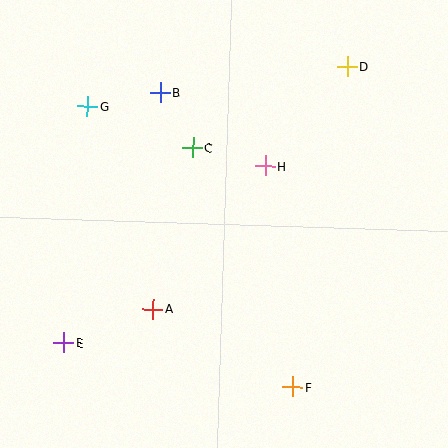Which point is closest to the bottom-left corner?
Point E is closest to the bottom-left corner.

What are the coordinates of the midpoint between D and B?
The midpoint between D and B is at (254, 80).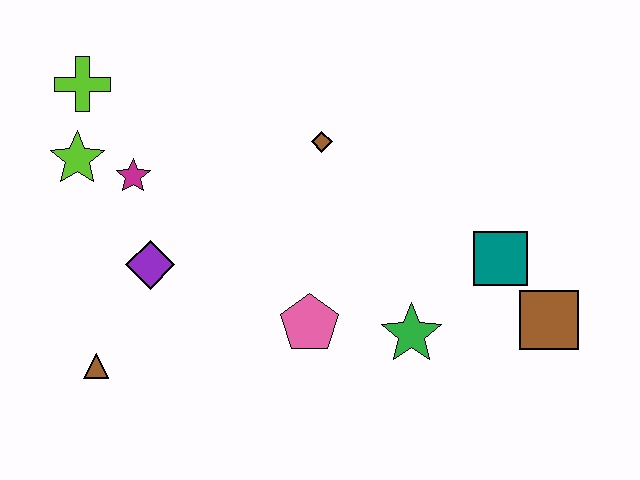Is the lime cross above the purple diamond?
Yes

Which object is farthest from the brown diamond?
The brown triangle is farthest from the brown diamond.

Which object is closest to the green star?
The pink pentagon is closest to the green star.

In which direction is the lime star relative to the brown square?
The lime star is to the left of the brown square.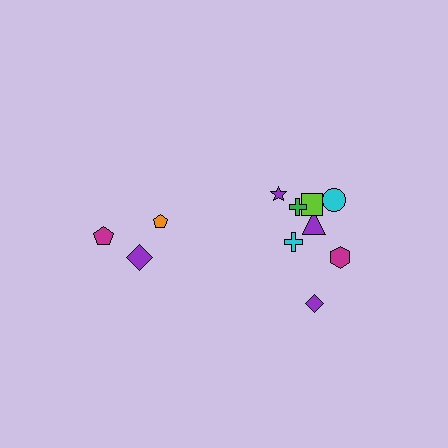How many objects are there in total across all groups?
There are 11 objects.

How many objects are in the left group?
There are 3 objects.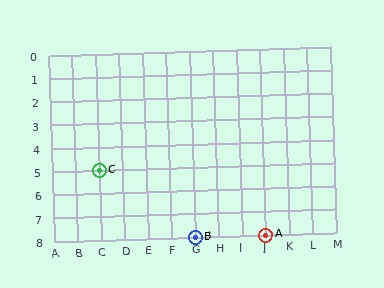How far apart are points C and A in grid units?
Points C and A are 7 columns and 3 rows apart (about 7.6 grid units diagonally).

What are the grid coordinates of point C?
Point C is at grid coordinates (C, 5).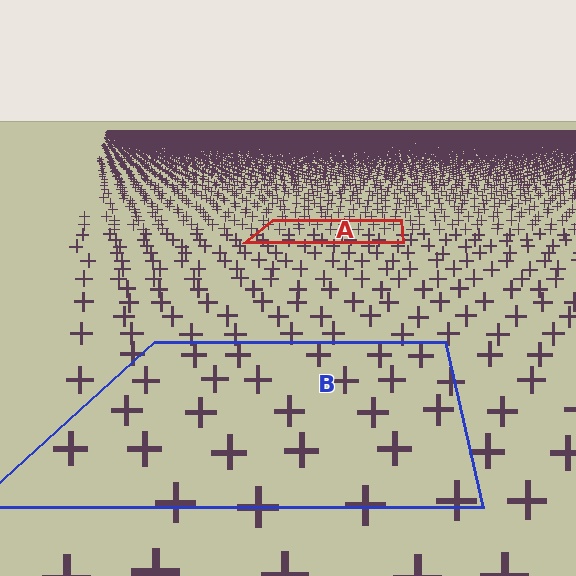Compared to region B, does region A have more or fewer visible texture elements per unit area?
Region A has more texture elements per unit area — they are packed more densely because it is farther away.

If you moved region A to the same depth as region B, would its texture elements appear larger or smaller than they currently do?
They would appear larger. At a closer depth, the same texture elements are projected at a bigger on-screen size.